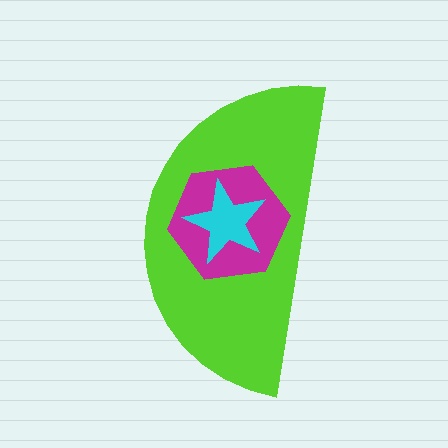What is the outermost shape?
The lime semicircle.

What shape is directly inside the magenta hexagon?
The cyan star.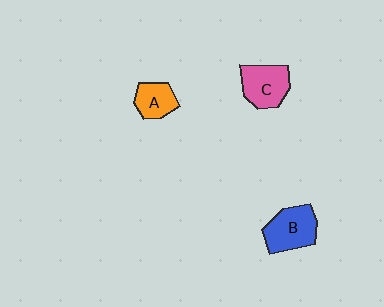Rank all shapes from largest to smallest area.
From largest to smallest: B (blue), C (pink), A (orange).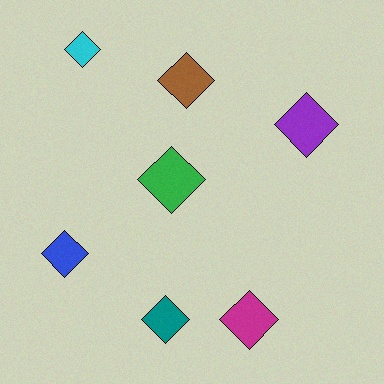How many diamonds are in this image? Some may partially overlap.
There are 7 diamonds.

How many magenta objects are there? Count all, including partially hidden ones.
There is 1 magenta object.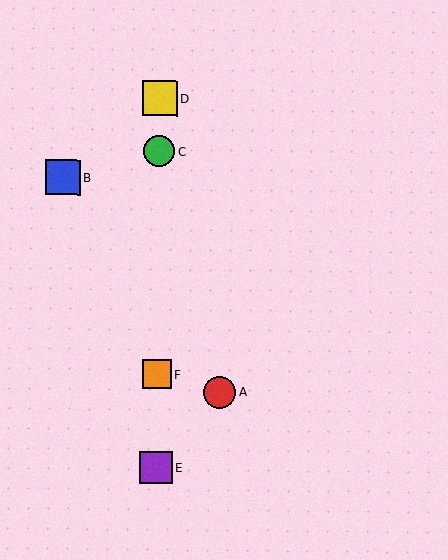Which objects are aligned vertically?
Objects C, D, E, F are aligned vertically.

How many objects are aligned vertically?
4 objects (C, D, E, F) are aligned vertically.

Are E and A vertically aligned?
No, E is at x≈156 and A is at x≈220.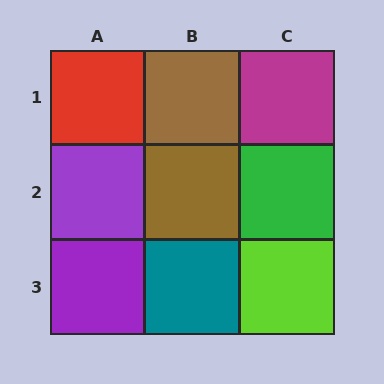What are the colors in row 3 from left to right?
Purple, teal, lime.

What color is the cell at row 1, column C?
Magenta.